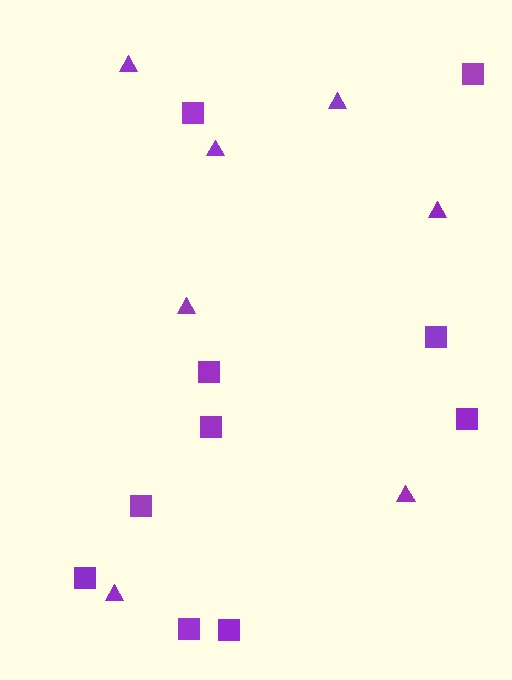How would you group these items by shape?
There are 2 groups: one group of squares (10) and one group of triangles (7).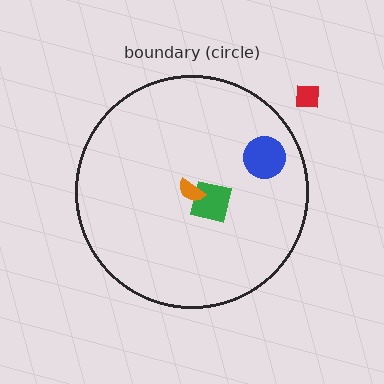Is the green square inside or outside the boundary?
Inside.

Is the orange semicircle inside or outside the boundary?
Inside.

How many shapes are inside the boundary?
3 inside, 1 outside.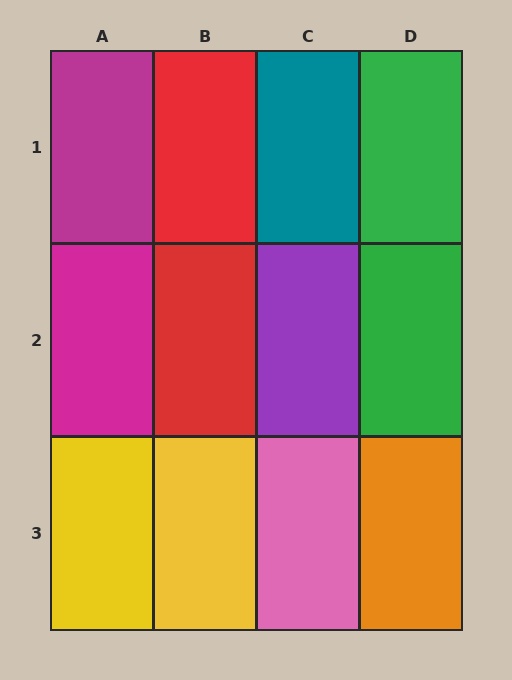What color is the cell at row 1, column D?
Green.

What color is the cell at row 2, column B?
Red.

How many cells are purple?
1 cell is purple.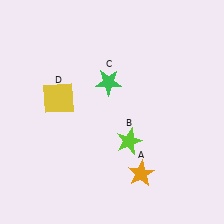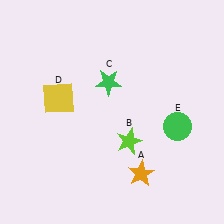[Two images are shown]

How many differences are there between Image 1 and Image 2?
There is 1 difference between the two images.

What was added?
A green circle (E) was added in Image 2.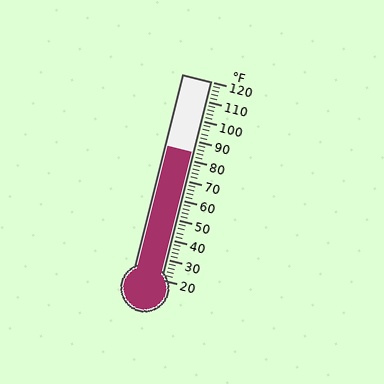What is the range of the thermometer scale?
The thermometer scale ranges from 20°F to 120°F.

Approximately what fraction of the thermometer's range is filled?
The thermometer is filled to approximately 65% of its range.